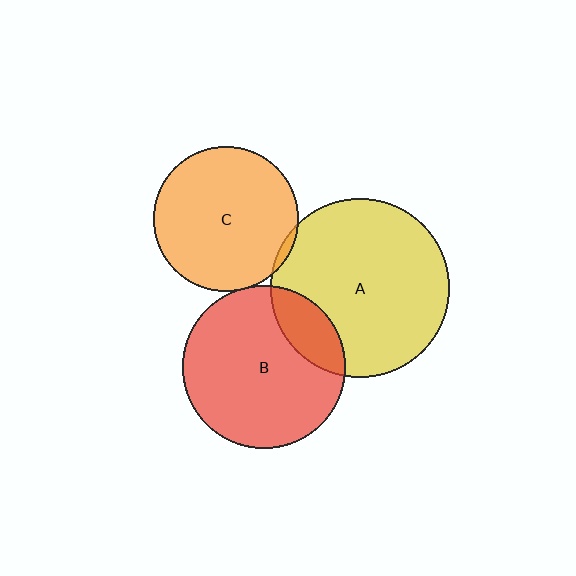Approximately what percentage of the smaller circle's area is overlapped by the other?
Approximately 5%.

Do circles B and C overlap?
Yes.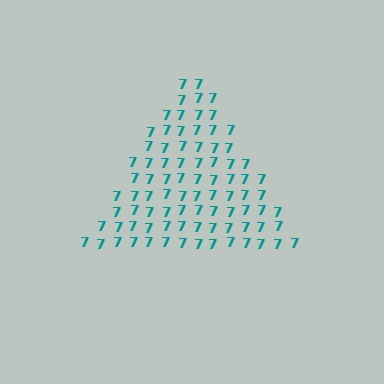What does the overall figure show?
The overall figure shows a triangle.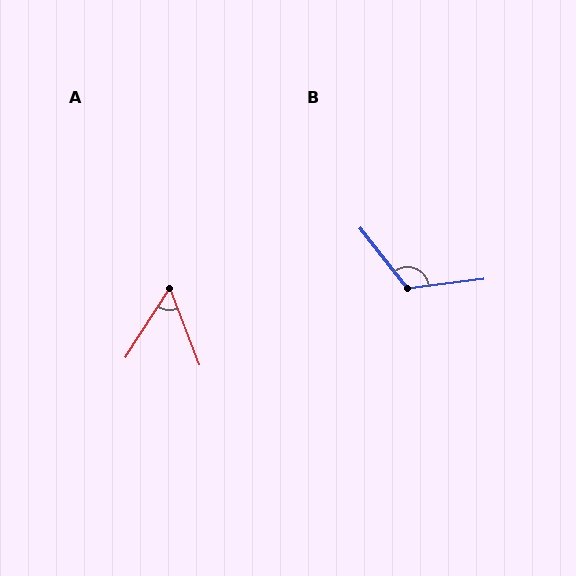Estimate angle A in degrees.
Approximately 54 degrees.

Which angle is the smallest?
A, at approximately 54 degrees.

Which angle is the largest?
B, at approximately 121 degrees.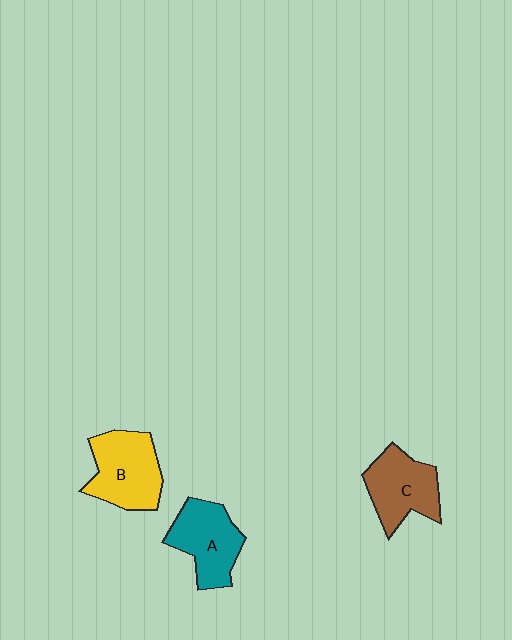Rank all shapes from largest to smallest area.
From largest to smallest: B (yellow), A (teal), C (brown).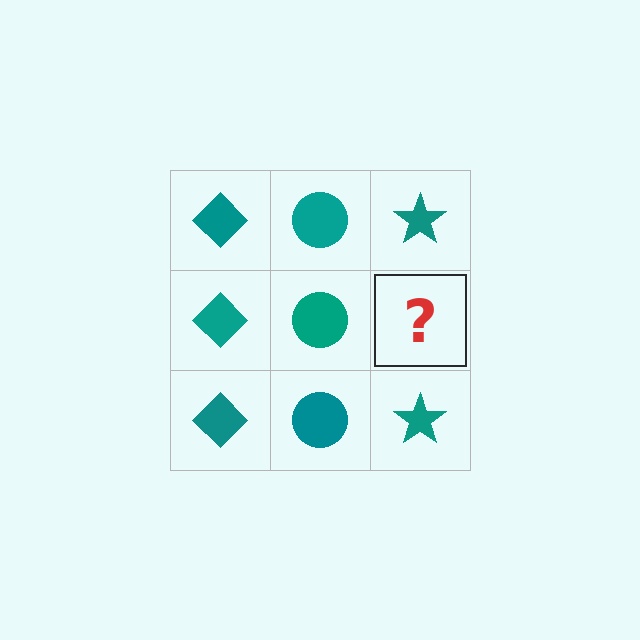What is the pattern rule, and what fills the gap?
The rule is that each column has a consistent shape. The gap should be filled with a teal star.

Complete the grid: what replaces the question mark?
The question mark should be replaced with a teal star.